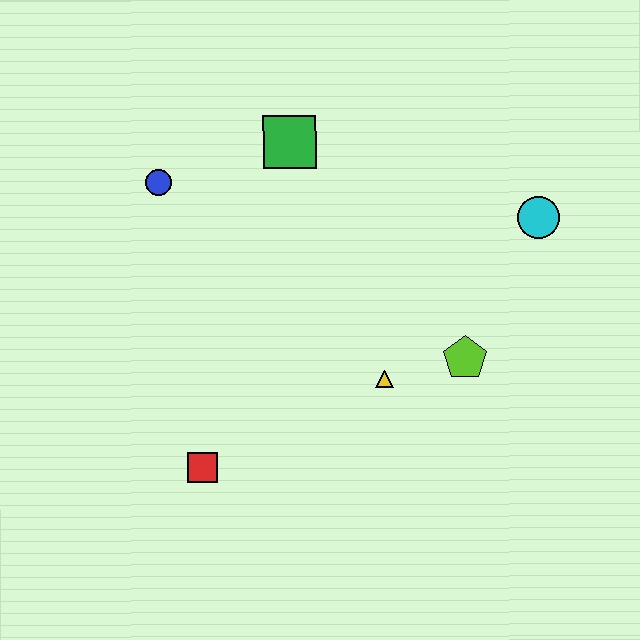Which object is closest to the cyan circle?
The lime pentagon is closest to the cyan circle.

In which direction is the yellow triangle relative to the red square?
The yellow triangle is to the right of the red square.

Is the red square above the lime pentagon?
No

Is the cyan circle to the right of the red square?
Yes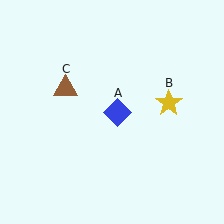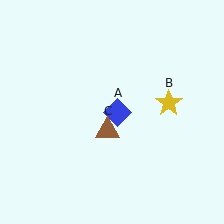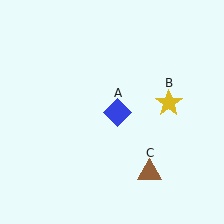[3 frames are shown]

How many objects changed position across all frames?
1 object changed position: brown triangle (object C).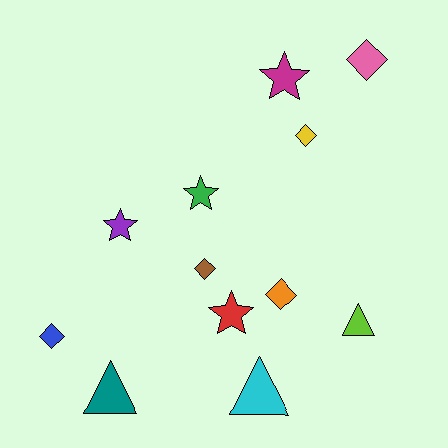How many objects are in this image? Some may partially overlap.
There are 12 objects.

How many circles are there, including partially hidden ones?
There are no circles.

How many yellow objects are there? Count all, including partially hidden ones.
There is 1 yellow object.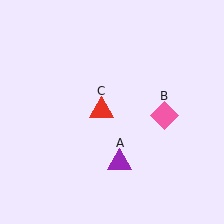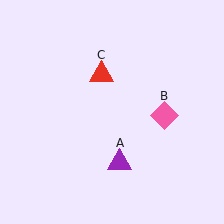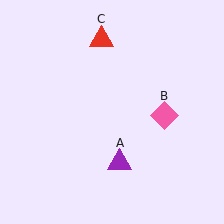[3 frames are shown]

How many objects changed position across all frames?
1 object changed position: red triangle (object C).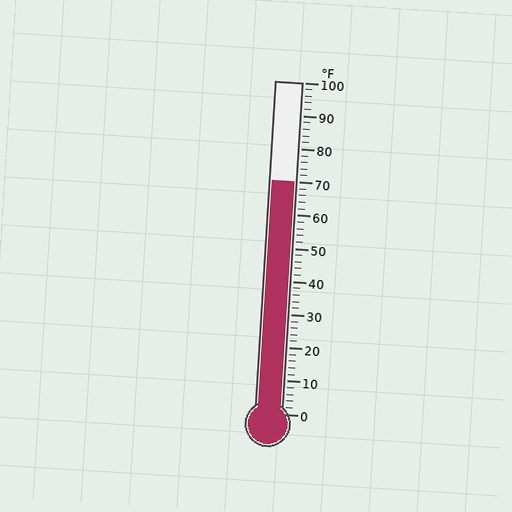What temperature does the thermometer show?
The thermometer shows approximately 70°F.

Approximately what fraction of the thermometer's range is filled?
The thermometer is filled to approximately 70% of its range.